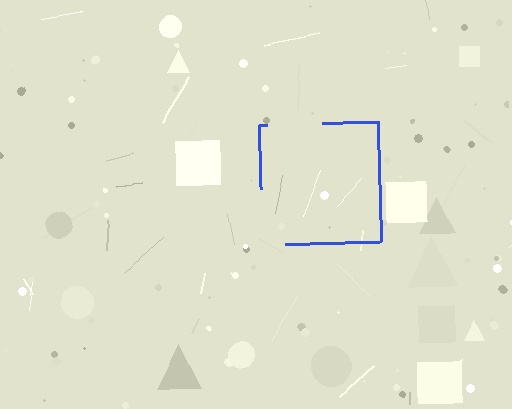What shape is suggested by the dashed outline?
The dashed outline suggests a square.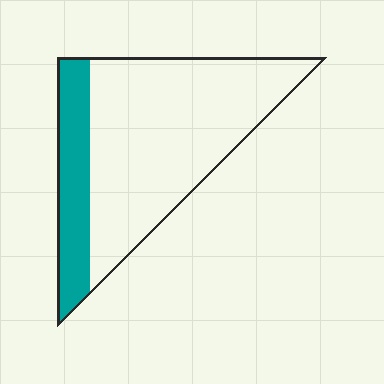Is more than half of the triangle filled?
No.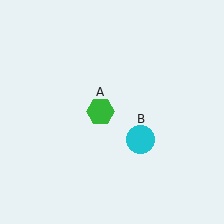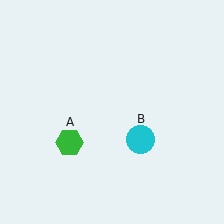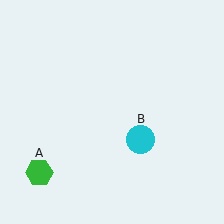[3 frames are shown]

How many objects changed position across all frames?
1 object changed position: green hexagon (object A).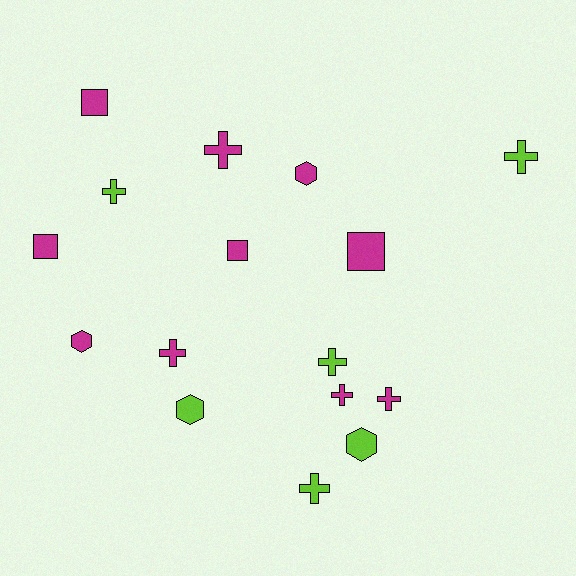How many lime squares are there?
There are no lime squares.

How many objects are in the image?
There are 16 objects.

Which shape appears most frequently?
Cross, with 8 objects.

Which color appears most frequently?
Magenta, with 10 objects.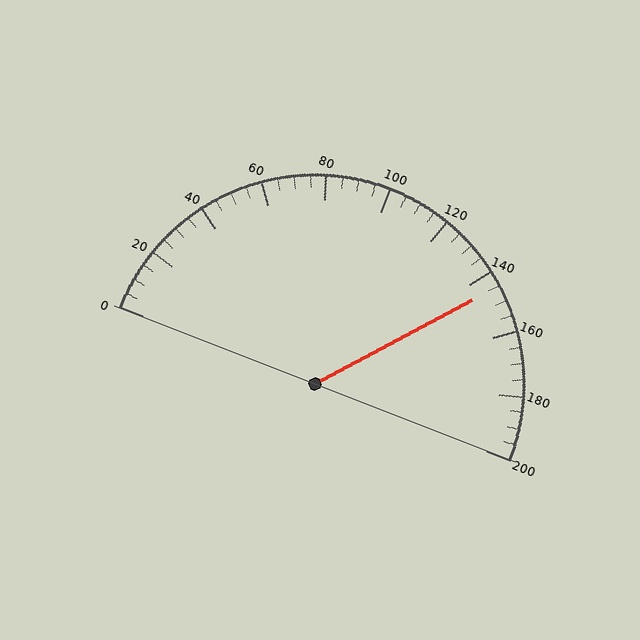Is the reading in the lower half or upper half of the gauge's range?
The reading is in the upper half of the range (0 to 200).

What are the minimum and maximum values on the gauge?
The gauge ranges from 0 to 200.